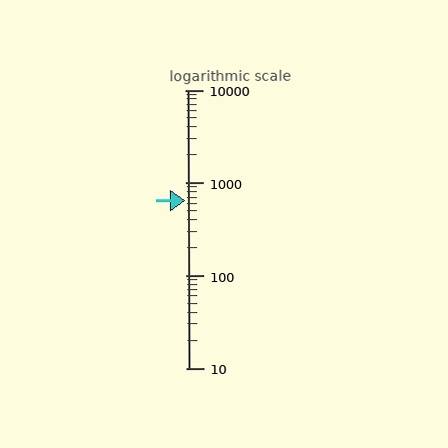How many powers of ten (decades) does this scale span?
The scale spans 3 decades, from 10 to 10000.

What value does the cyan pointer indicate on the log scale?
The pointer indicates approximately 640.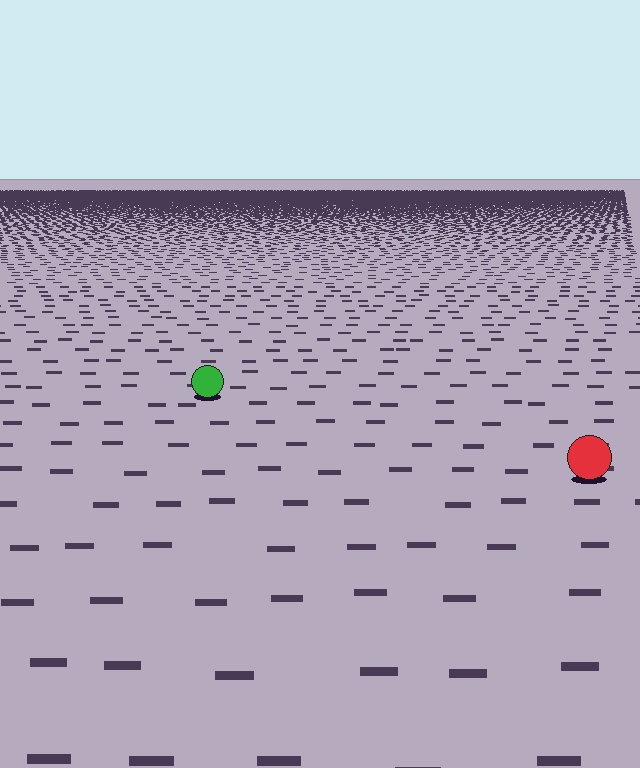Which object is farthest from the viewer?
The green circle is farthest from the viewer. It appears smaller and the ground texture around it is denser.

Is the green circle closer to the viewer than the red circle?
No. The red circle is closer — you can tell from the texture gradient: the ground texture is coarser near it.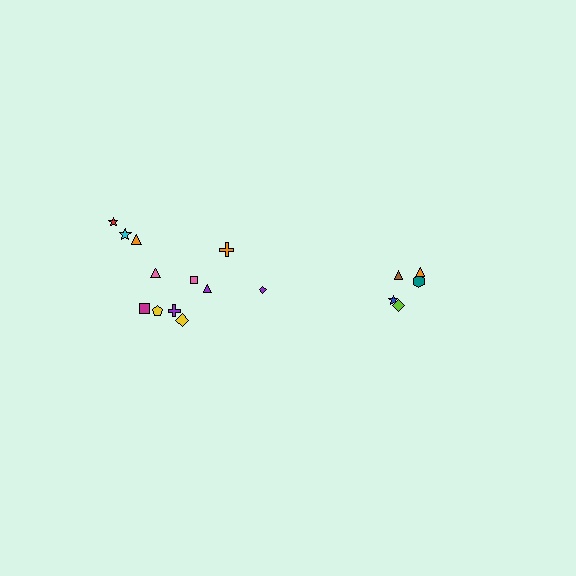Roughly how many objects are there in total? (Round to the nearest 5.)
Roughly 15 objects in total.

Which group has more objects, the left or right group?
The left group.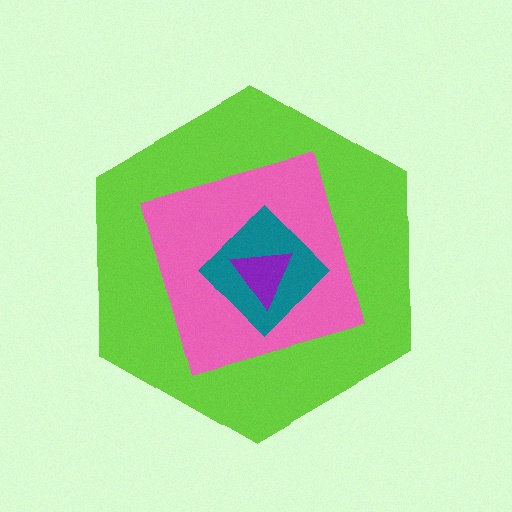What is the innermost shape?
The purple triangle.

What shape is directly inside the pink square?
The teal diamond.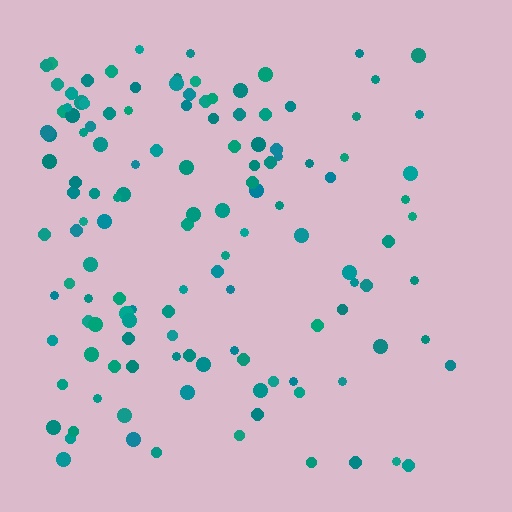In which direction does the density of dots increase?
From right to left, with the left side densest.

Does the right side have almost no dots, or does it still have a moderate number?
Still a moderate number, just noticeably fewer than the left.